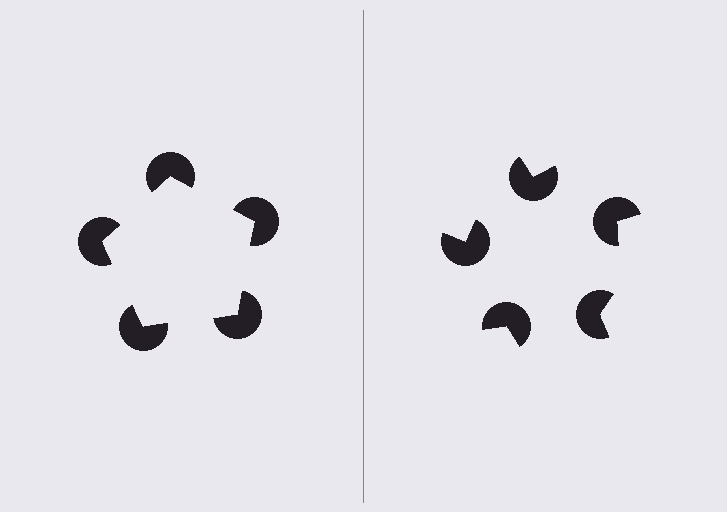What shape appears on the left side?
An illusory pentagon.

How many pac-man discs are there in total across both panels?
10 — 5 on each side.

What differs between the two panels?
The pac-man discs are positioned identically on both sides; only the wedge orientations differ. On the left they align to a pentagon; on the right they are misaligned.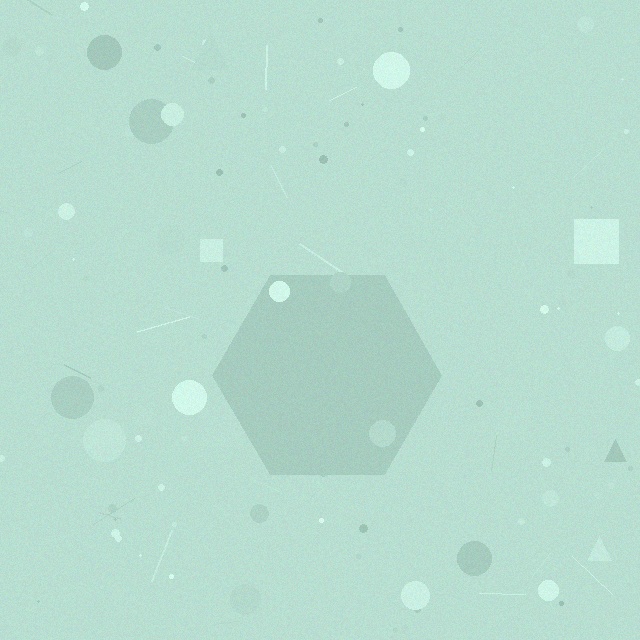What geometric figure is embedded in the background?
A hexagon is embedded in the background.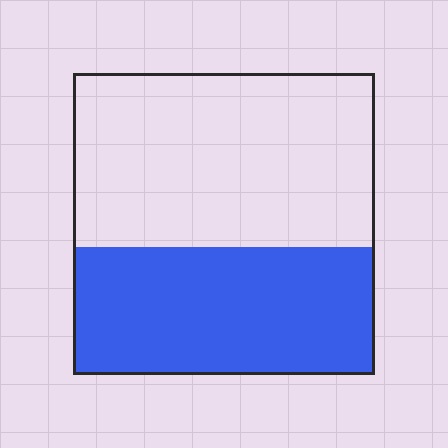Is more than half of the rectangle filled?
No.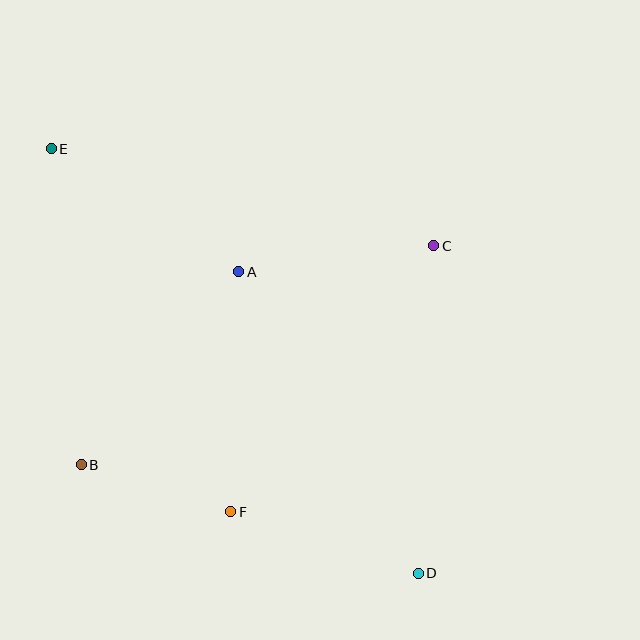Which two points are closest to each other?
Points B and F are closest to each other.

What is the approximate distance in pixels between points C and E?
The distance between C and E is approximately 395 pixels.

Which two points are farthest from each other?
Points D and E are farthest from each other.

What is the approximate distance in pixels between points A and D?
The distance between A and D is approximately 351 pixels.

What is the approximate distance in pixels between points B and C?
The distance between B and C is approximately 415 pixels.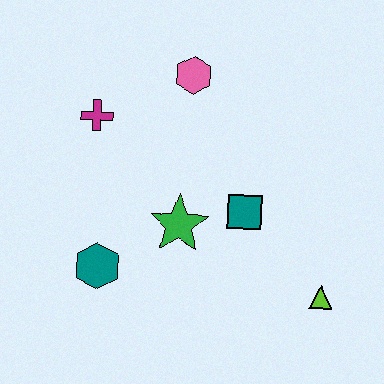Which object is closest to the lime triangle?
The teal square is closest to the lime triangle.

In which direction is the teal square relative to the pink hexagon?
The teal square is below the pink hexagon.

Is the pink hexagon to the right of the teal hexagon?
Yes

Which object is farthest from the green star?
The lime triangle is farthest from the green star.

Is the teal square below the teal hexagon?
No